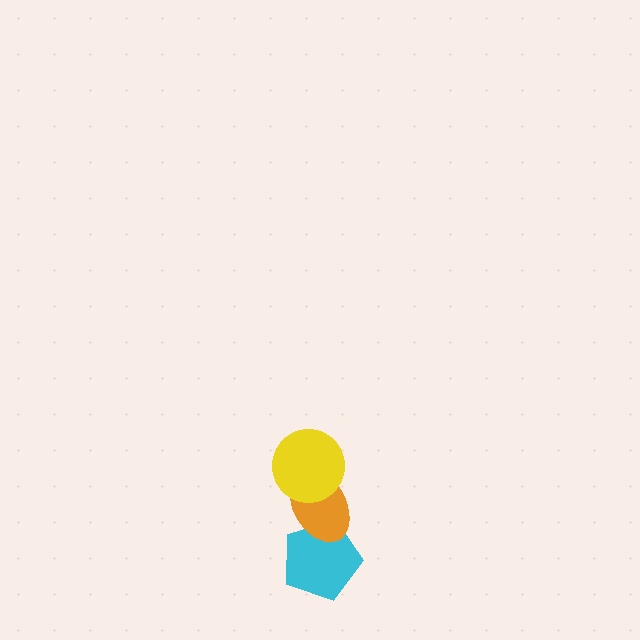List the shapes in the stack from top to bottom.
From top to bottom: the yellow circle, the orange ellipse, the cyan pentagon.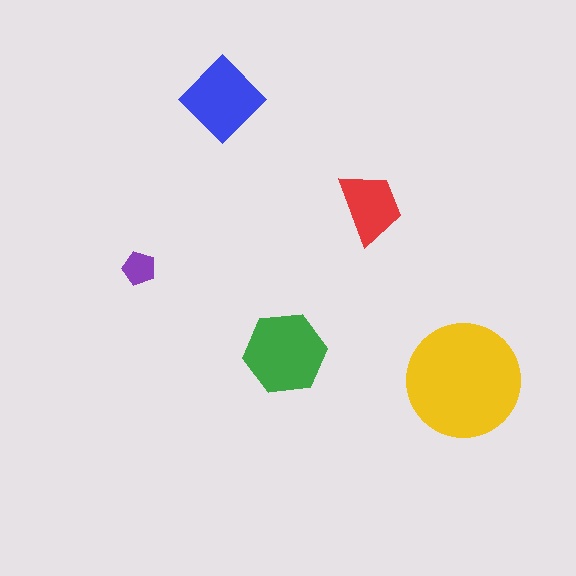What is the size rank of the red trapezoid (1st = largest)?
4th.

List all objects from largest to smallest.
The yellow circle, the green hexagon, the blue diamond, the red trapezoid, the purple pentagon.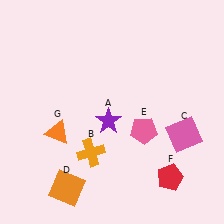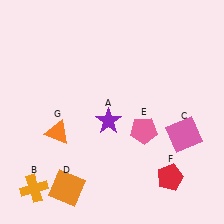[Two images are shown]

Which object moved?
The orange cross (B) moved left.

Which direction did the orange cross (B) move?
The orange cross (B) moved left.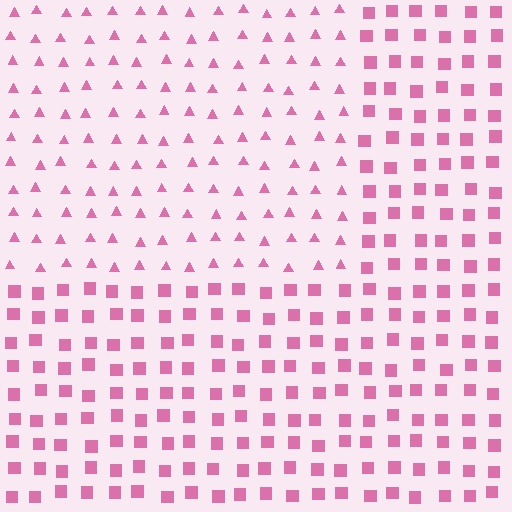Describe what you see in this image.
The image is filled with small pink elements arranged in a uniform grid. A rectangle-shaped region contains triangles, while the surrounding area contains squares. The boundary is defined purely by the change in element shape.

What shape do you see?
I see a rectangle.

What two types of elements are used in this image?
The image uses triangles inside the rectangle region and squares outside it.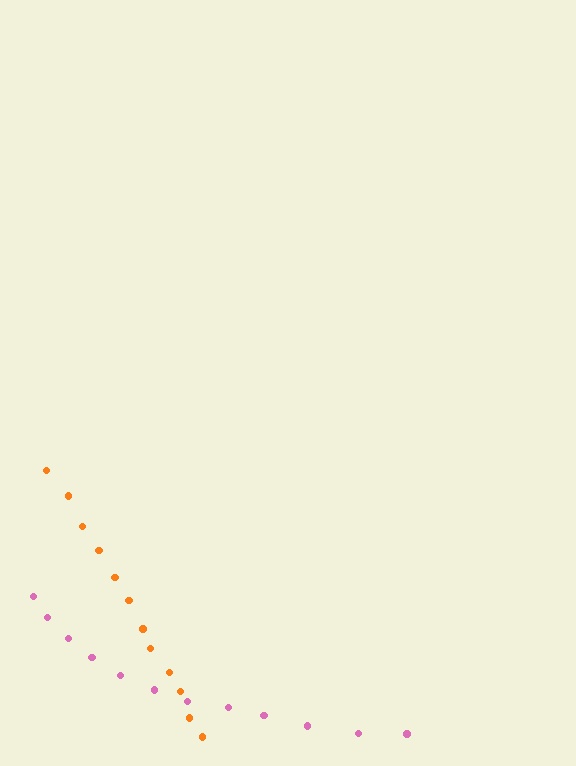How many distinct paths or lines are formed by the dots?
There are 2 distinct paths.